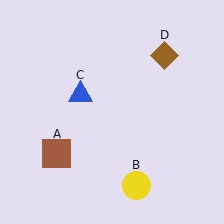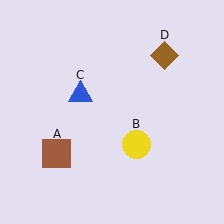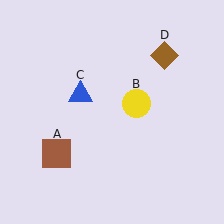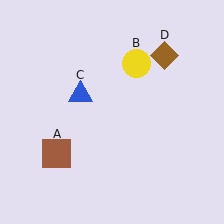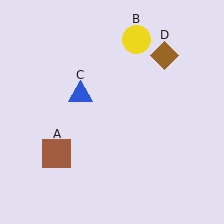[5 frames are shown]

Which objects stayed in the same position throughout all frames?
Brown square (object A) and blue triangle (object C) and brown diamond (object D) remained stationary.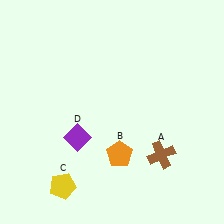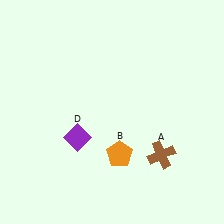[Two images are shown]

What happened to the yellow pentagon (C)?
The yellow pentagon (C) was removed in Image 2. It was in the bottom-left area of Image 1.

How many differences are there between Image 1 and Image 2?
There is 1 difference between the two images.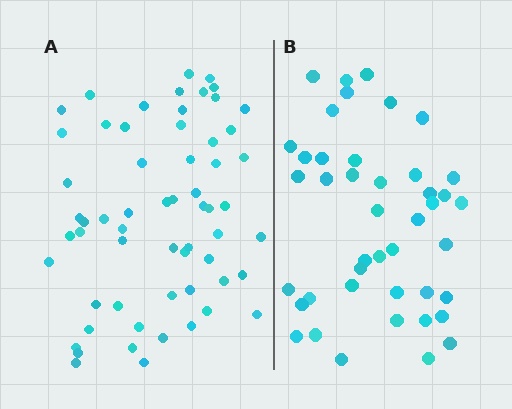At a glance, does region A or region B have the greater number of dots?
Region A (the left region) has more dots.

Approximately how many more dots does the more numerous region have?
Region A has approximately 15 more dots than region B.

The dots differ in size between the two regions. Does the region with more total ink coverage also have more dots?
No. Region B has more total ink coverage because its dots are larger, but region A actually contains more individual dots. Total area can be misleading — the number of items is what matters here.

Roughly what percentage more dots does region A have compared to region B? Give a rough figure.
About 40% more.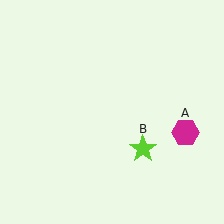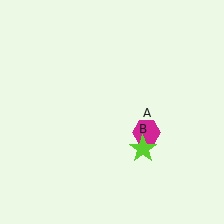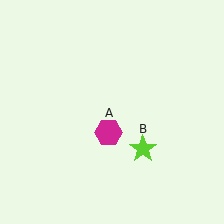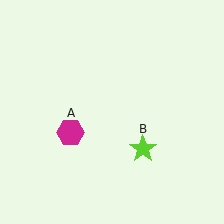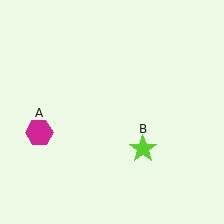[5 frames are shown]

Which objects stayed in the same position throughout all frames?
Lime star (object B) remained stationary.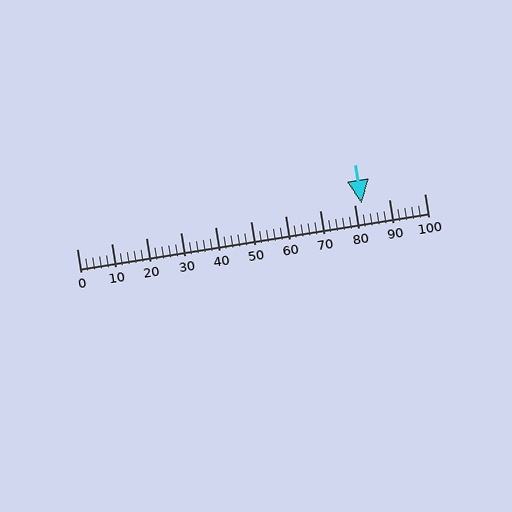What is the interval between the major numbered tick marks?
The major tick marks are spaced 10 units apart.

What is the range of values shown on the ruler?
The ruler shows values from 0 to 100.